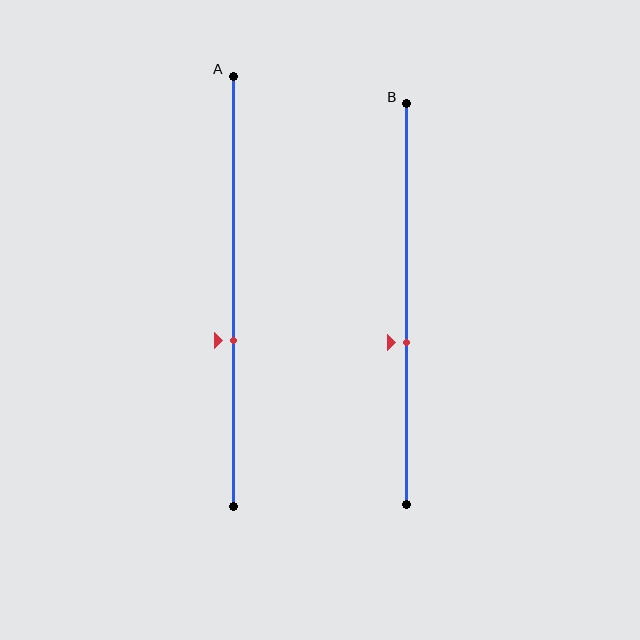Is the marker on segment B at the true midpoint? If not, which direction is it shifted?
No, the marker on segment B is shifted downward by about 10% of the segment length.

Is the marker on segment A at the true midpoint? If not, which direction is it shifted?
No, the marker on segment A is shifted downward by about 12% of the segment length.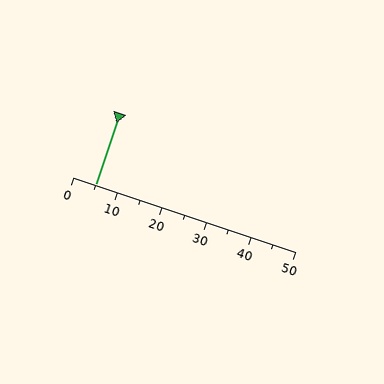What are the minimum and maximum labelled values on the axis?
The axis runs from 0 to 50.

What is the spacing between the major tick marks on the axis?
The major ticks are spaced 10 apart.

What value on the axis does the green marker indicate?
The marker indicates approximately 5.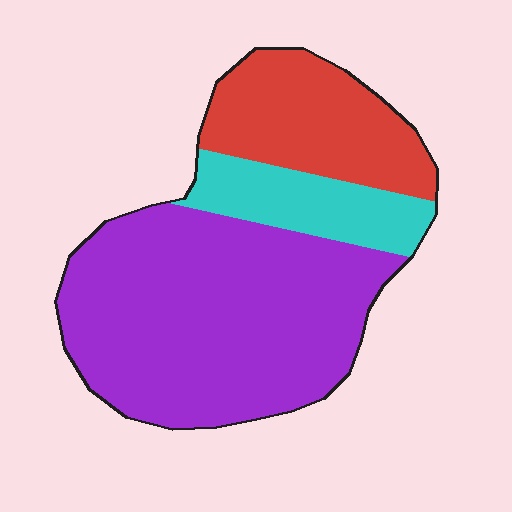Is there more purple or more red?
Purple.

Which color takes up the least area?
Cyan, at roughly 15%.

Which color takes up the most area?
Purple, at roughly 60%.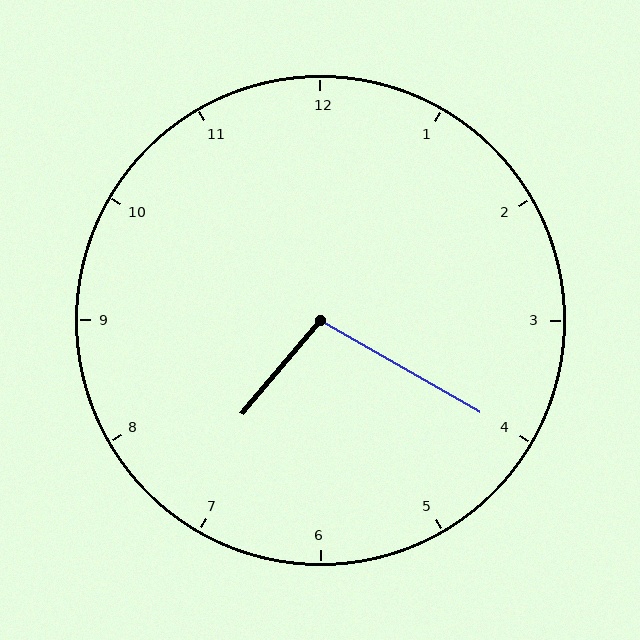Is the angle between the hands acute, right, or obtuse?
It is obtuse.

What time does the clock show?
7:20.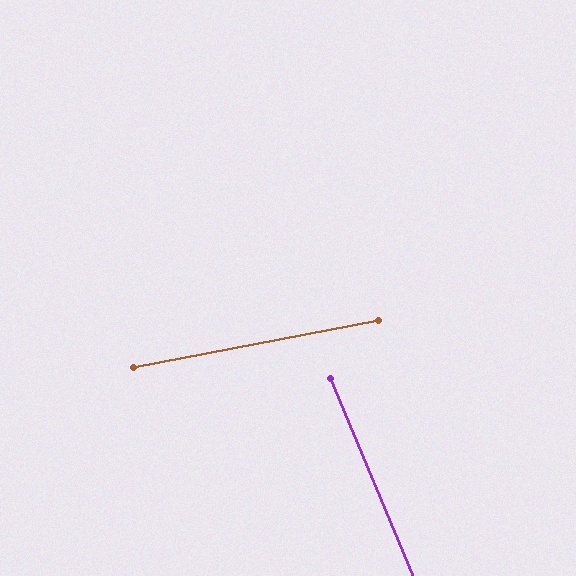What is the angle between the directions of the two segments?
Approximately 78 degrees.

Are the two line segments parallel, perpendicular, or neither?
Neither parallel nor perpendicular — they differ by about 78°.